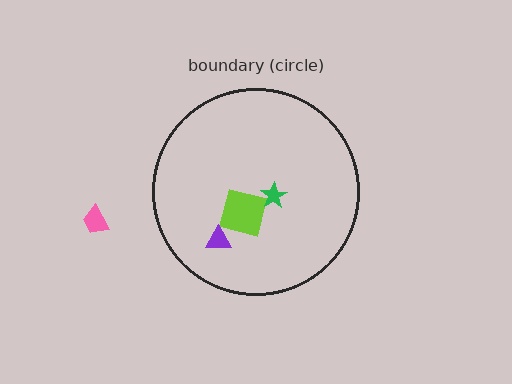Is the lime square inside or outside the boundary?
Inside.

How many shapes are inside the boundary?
3 inside, 1 outside.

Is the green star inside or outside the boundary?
Inside.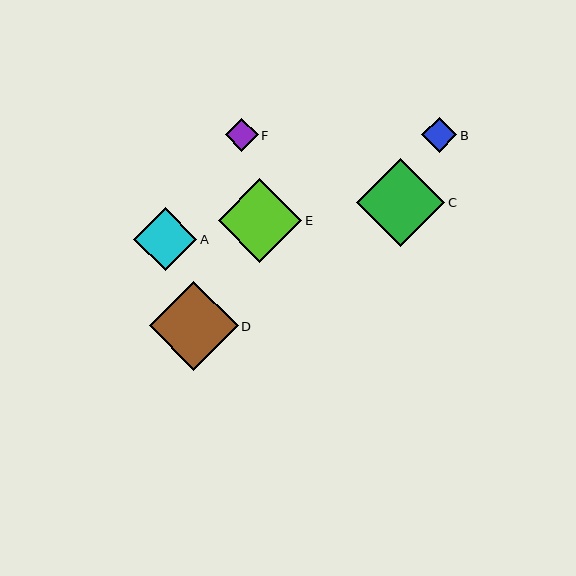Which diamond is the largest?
Diamond D is the largest with a size of approximately 89 pixels.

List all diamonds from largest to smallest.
From largest to smallest: D, C, E, A, B, F.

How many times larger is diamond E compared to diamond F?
Diamond E is approximately 2.5 times the size of diamond F.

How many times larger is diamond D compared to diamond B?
Diamond D is approximately 2.5 times the size of diamond B.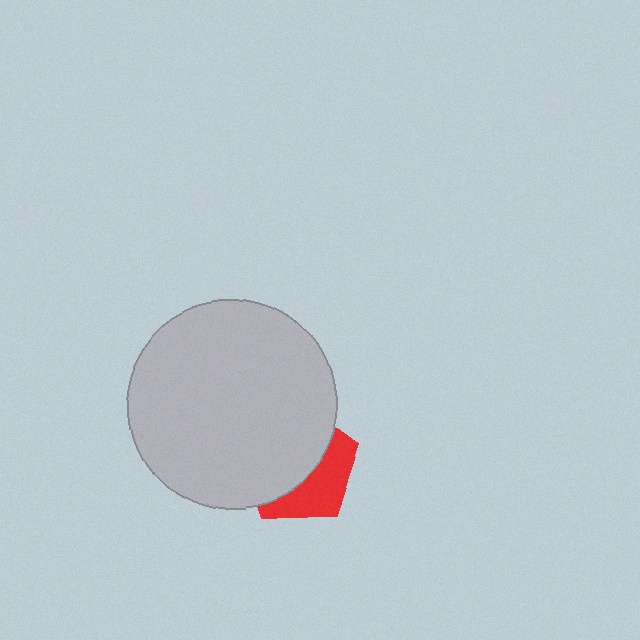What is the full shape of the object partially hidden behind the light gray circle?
The partially hidden object is a red pentagon.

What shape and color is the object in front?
The object in front is a light gray circle.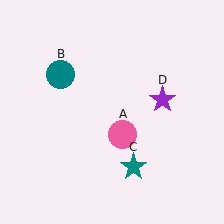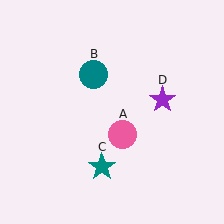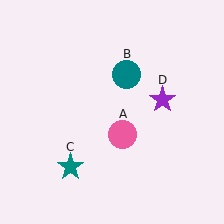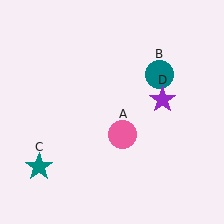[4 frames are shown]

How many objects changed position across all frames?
2 objects changed position: teal circle (object B), teal star (object C).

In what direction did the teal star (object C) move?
The teal star (object C) moved left.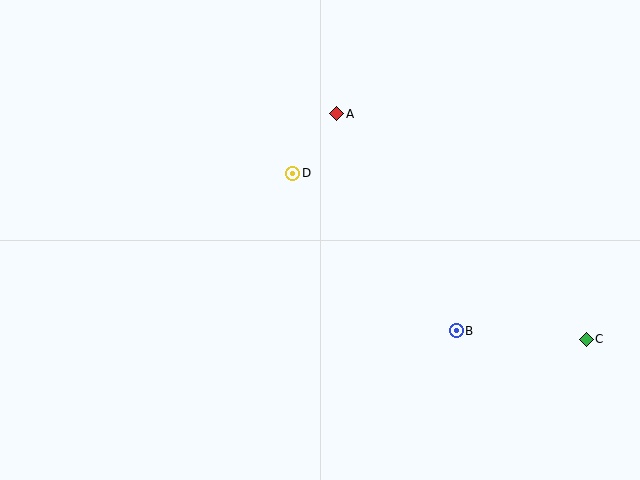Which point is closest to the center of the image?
Point D at (293, 173) is closest to the center.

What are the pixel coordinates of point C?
Point C is at (586, 339).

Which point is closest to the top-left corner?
Point D is closest to the top-left corner.